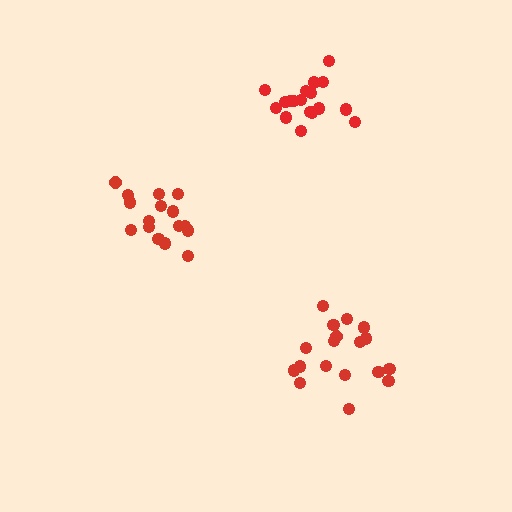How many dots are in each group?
Group 1: 18 dots, Group 2: 16 dots, Group 3: 19 dots (53 total).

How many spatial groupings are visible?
There are 3 spatial groupings.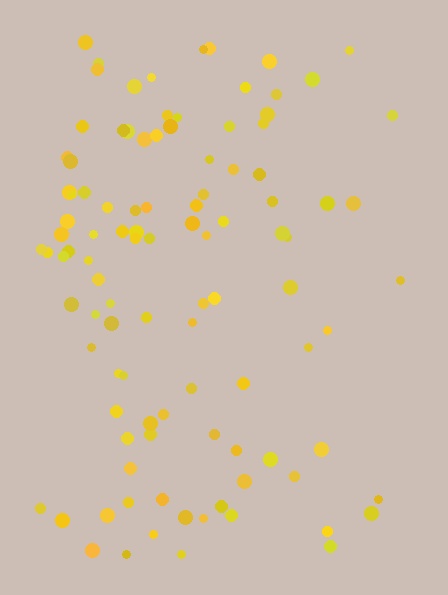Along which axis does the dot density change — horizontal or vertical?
Horizontal.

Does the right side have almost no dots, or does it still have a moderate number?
Still a moderate number, just noticeably fewer than the left.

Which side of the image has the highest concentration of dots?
The left.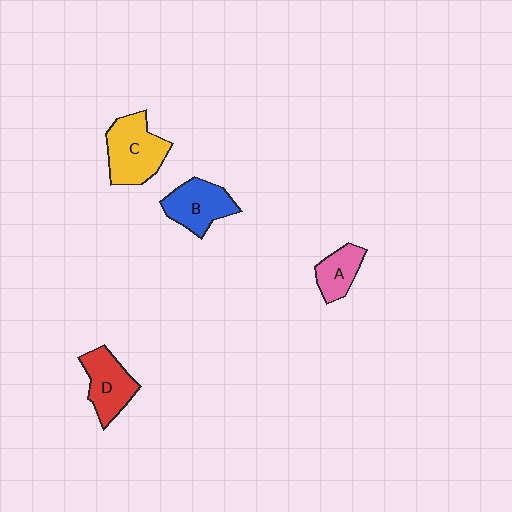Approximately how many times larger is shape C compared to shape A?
Approximately 1.8 times.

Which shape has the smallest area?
Shape A (pink).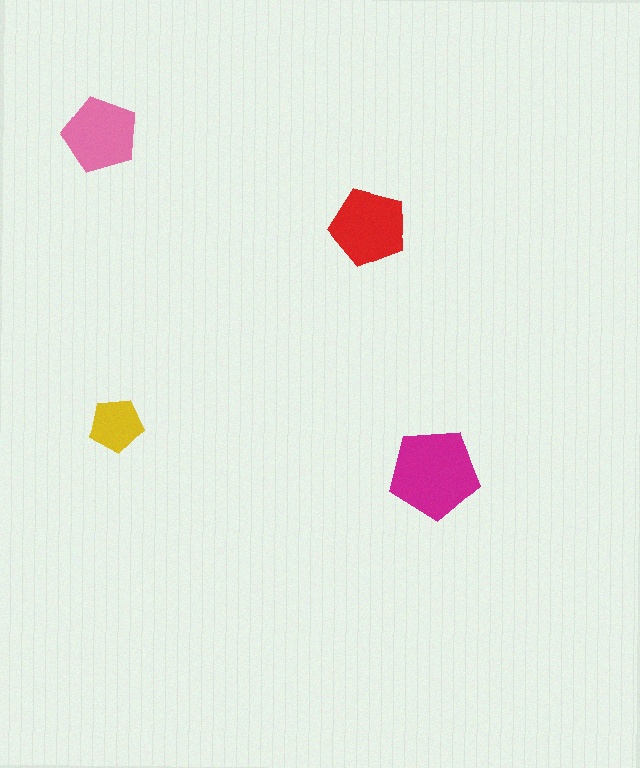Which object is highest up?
The pink pentagon is topmost.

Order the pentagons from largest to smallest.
the magenta one, the red one, the pink one, the yellow one.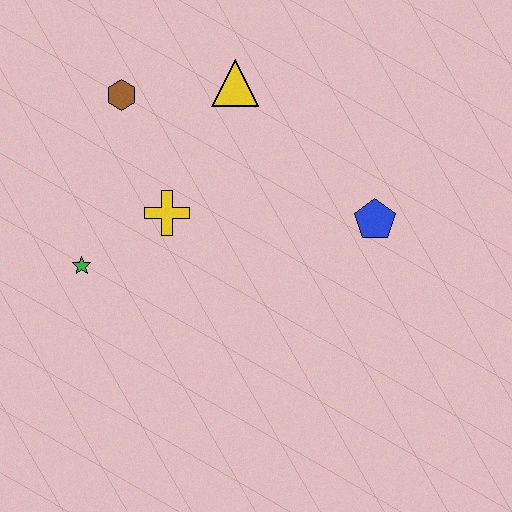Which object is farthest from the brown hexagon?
The blue pentagon is farthest from the brown hexagon.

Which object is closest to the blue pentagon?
The yellow triangle is closest to the blue pentagon.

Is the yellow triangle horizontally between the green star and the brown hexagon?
No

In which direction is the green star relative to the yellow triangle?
The green star is below the yellow triangle.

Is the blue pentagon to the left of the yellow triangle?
No